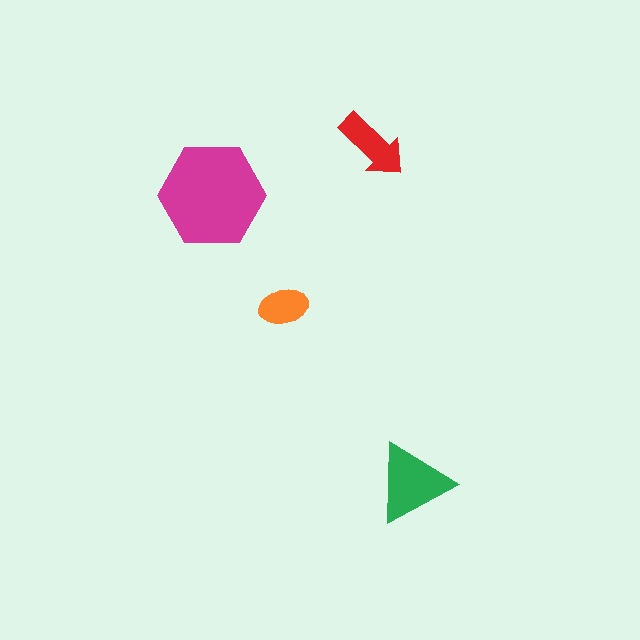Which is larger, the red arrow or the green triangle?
The green triangle.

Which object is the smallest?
The orange ellipse.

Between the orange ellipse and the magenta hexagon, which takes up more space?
The magenta hexagon.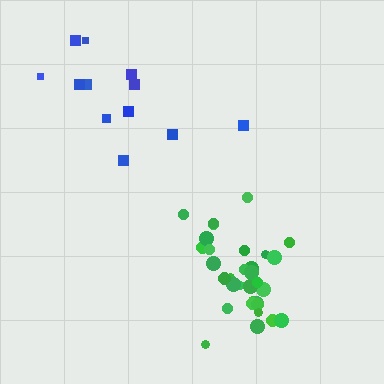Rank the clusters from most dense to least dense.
green, blue.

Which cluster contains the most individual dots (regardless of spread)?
Green (35).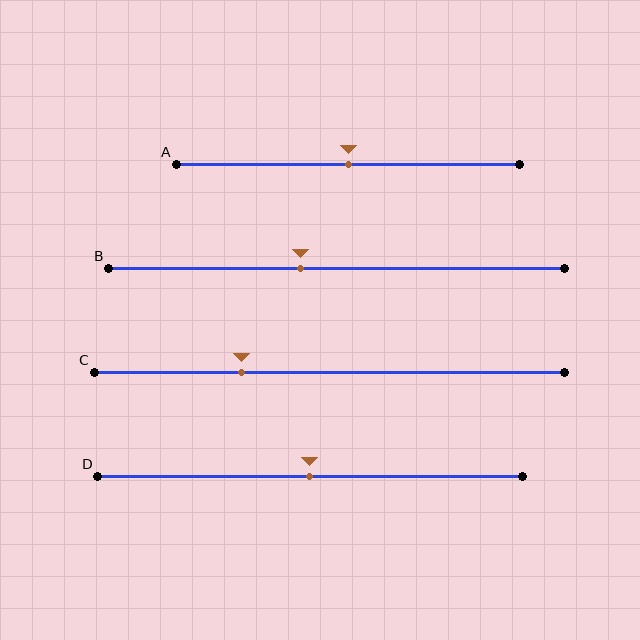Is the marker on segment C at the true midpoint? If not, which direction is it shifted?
No, the marker on segment C is shifted to the left by about 19% of the segment length.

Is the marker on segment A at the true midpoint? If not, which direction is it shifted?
Yes, the marker on segment A is at the true midpoint.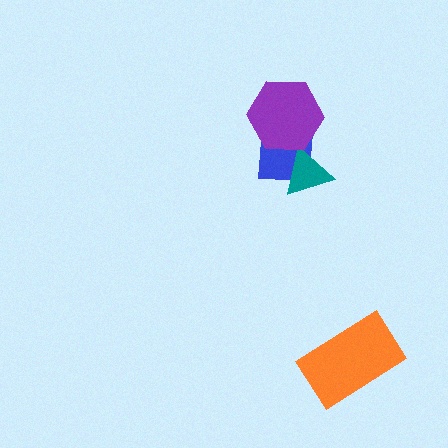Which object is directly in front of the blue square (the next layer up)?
The teal triangle is directly in front of the blue square.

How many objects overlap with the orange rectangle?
0 objects overlap with the orange rectangle.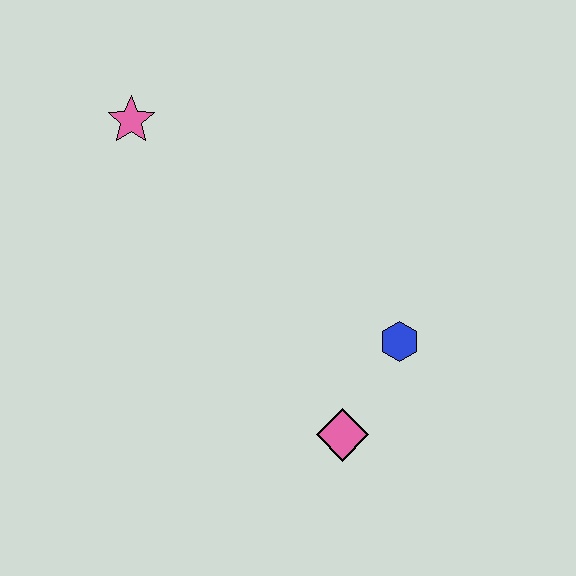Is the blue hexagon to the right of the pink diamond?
Yes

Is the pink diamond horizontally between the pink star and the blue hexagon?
Yes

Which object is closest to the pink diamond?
The blue hexagon is closest to the pink diamond.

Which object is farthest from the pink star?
The pink diamond is farthest from the pink star.